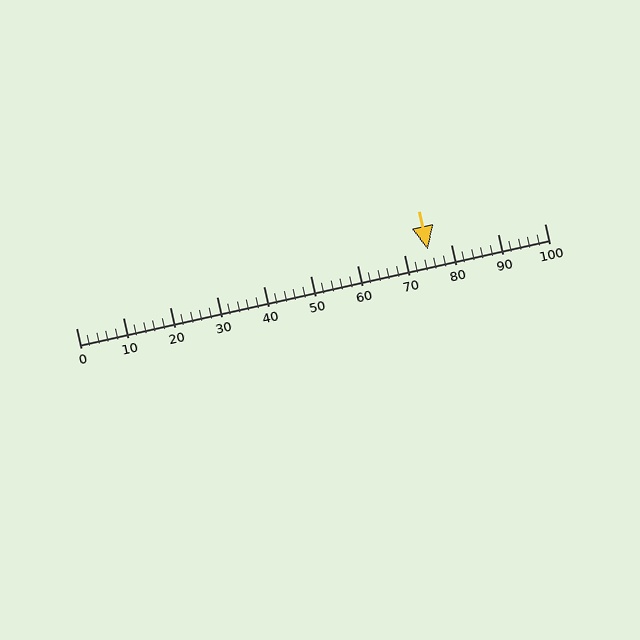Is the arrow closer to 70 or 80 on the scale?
The arrow is closer to 80.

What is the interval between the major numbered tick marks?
The major tick marks are spaced 10 units apart.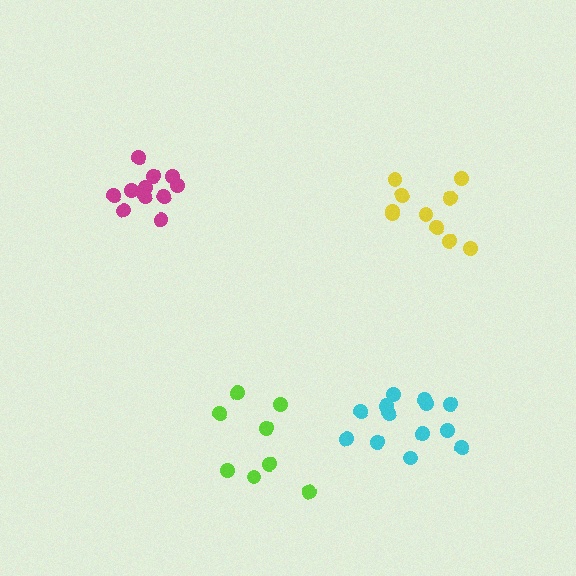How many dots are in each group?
Group 1: 13 dots, Group 2: 11 dots, Group 3: 8 dots, Group 4: 10 dots (42 total).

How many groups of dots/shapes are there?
There are 4 groups.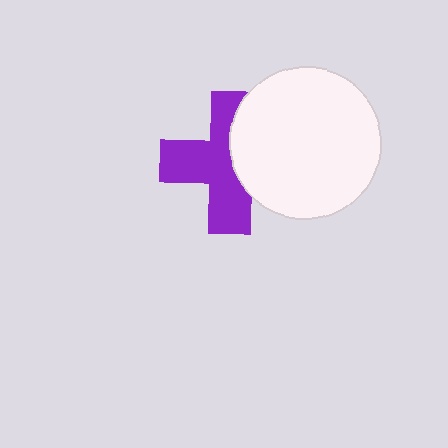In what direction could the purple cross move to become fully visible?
The purple cross could move left. That would shift it out from behind the white circle entirely.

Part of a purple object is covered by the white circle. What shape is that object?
It is a cross.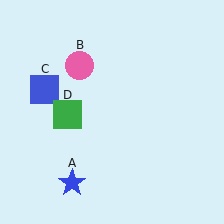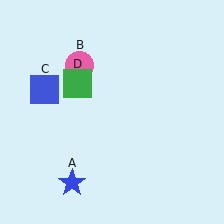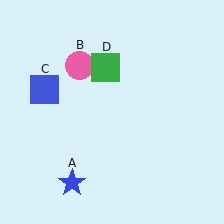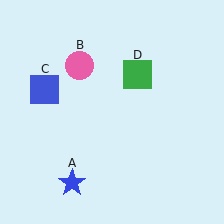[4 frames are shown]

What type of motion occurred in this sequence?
The green square (object D) rotated clockwise around the center of the scene.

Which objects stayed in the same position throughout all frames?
Blue star (object A) and pink circle (object B) and blue square (object C) remained stationary.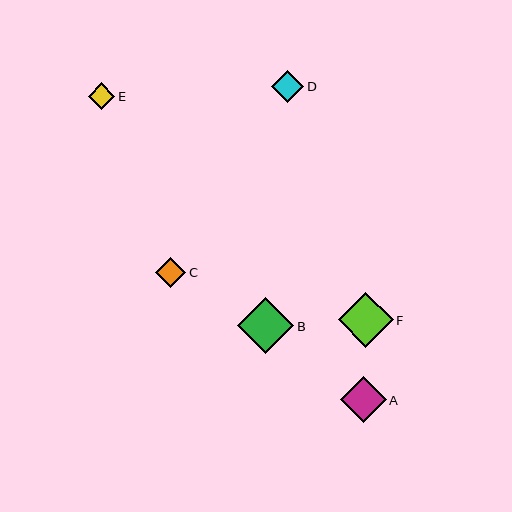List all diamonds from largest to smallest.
From largest to smallest: B, F, A, D, C, E.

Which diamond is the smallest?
Diamond E is the smallest with a size of approximately 26 pixels.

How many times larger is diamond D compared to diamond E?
Diamond D is approximately 1.2 times the size of diamond E.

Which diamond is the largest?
Diamond B is the largest with a size of approximately 56 pixels.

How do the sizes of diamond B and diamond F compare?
Diamond B and diamond F are approximately the same size.